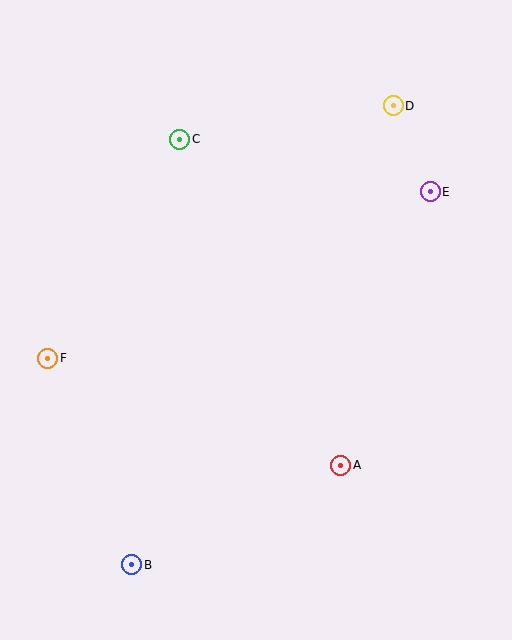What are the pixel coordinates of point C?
Point C is at (180, 139).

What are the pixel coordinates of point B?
Point B is at (132, 565).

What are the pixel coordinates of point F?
Point F is at (48, 358).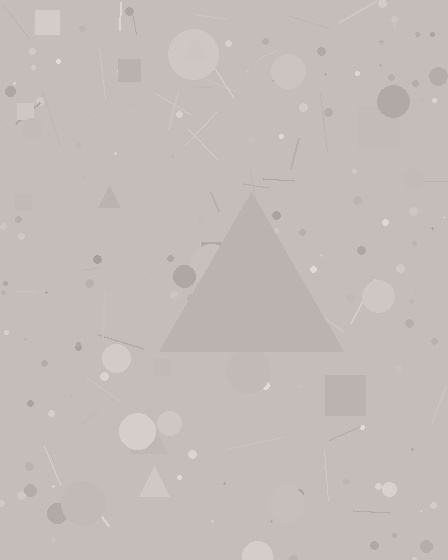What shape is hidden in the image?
A triangle is hidden in the image.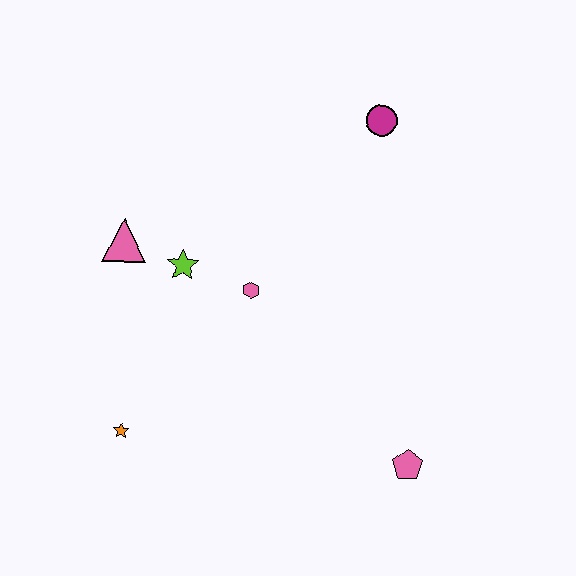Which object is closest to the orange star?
The lime star is closest to the orange star.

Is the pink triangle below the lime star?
No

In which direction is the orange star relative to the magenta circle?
The orange star is below the magenta circle.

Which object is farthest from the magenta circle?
The orange star is farthest from the magenta circle.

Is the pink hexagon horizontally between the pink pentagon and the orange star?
Yes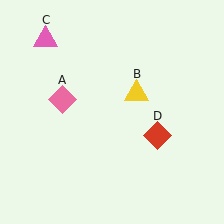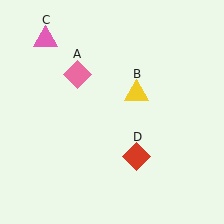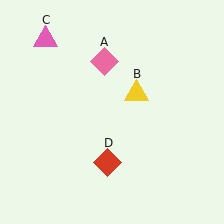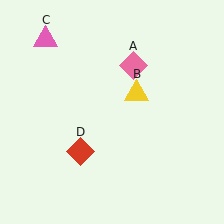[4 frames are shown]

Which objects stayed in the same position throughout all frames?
Yellow triangle (object B) and pink triangle (object C) remained stationary.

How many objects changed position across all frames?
2 objects changed position: pink diamond (object A), red diamond (object D).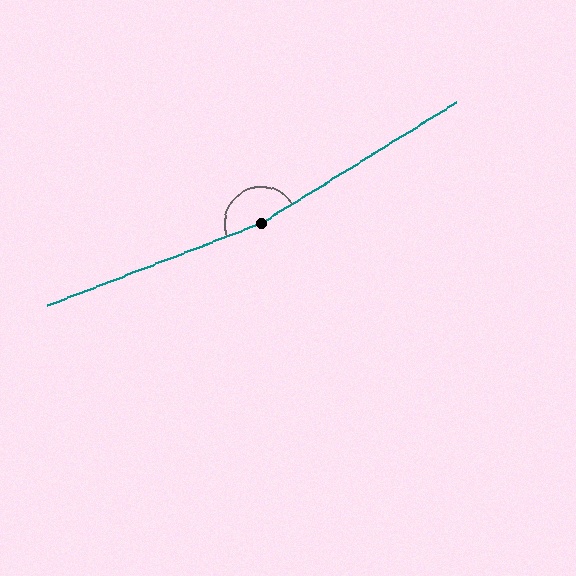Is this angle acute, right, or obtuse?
It is obtuse.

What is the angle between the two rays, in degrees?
Approximately 169 degrees.